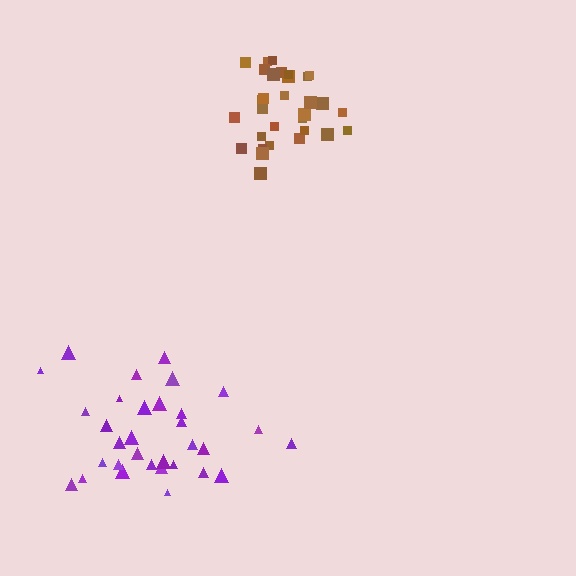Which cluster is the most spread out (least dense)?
Purple.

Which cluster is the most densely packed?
Brown.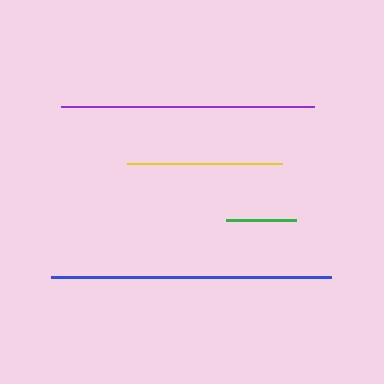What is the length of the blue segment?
The blue segment is approximately 279 pixels long.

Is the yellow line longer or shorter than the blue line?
The blue line is longer than the yellow line.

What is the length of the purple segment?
The purple segment is approximately 253 pixels long.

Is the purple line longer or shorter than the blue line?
The blue line is longer than the purple line.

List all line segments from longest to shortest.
From longest to shortest: blue, purple, yellow, green.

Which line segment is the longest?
The blue line is the longest at approximately 279 pixels.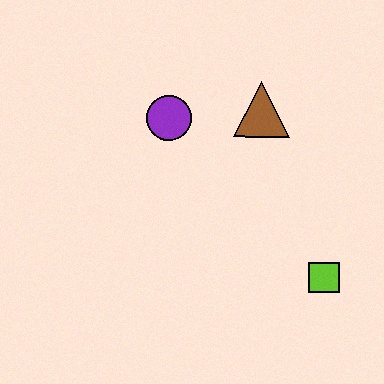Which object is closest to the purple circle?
The brown triangle is closest to the purple circle.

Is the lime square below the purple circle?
Yes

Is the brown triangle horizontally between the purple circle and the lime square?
Yes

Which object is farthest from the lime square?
The purple circle is farthest from the lime square.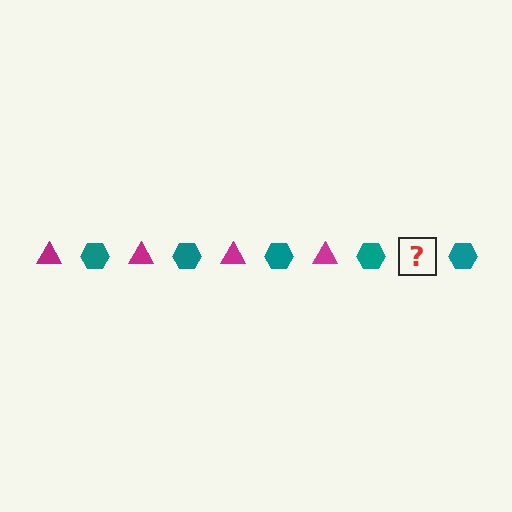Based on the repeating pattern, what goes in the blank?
The blank should be a magenta triangle.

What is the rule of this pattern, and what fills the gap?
The rule is that the pattern alternates between magenta triangle and teal hexagon. The gap should be filled with a magenta triangle.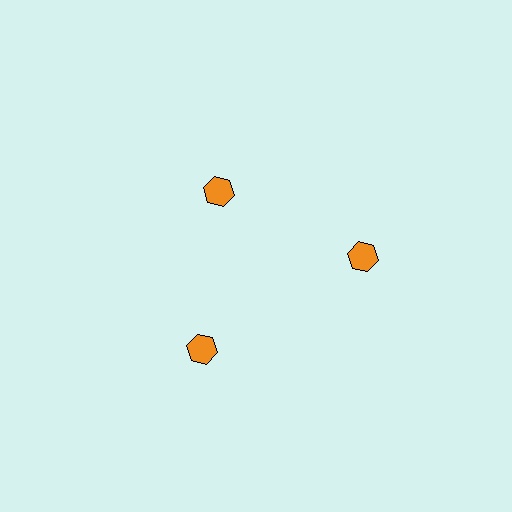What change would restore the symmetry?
The symmetry would be restored by moving it outward, back onto the ring so that all 3 hexagons sit at equal angles and equal distance from the center.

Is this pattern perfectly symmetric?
No. The 3 orange hexagons are arranged in a ring, but one element near the 11 o'clock position is pulled inward toward the center, breaking the 3-fold rotational symmetry.